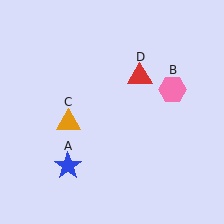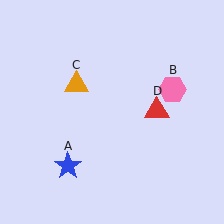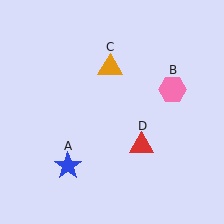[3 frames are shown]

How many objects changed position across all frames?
2 objects changed position: orange triangle (object C), red triangle (object D).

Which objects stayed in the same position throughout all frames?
Blue star (object A) and pink hexagon (object B) remained stationary.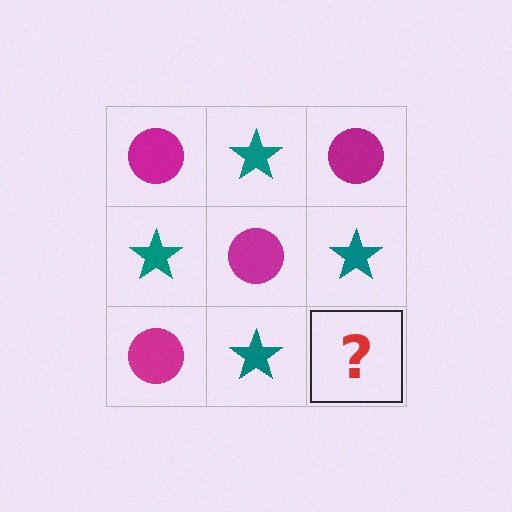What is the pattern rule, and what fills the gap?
The rule is that it alternates magenta circle and teal star in a checkerboard pattern. The gap should be filled with a magenta circle.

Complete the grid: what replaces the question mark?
The question mark should be replaced with a magenta circle.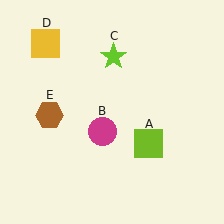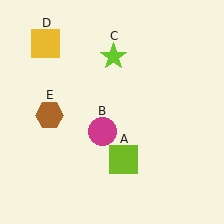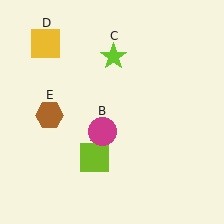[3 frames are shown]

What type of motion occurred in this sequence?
The lime square (object A) rotated clockwise around the center of the scene.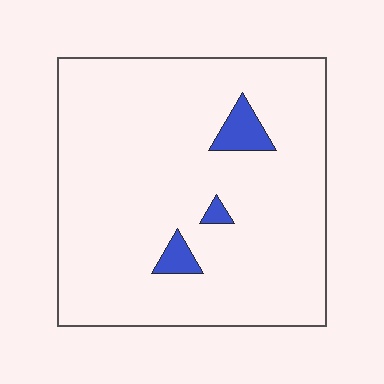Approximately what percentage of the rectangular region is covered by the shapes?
Approximately 5%.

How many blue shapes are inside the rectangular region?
3.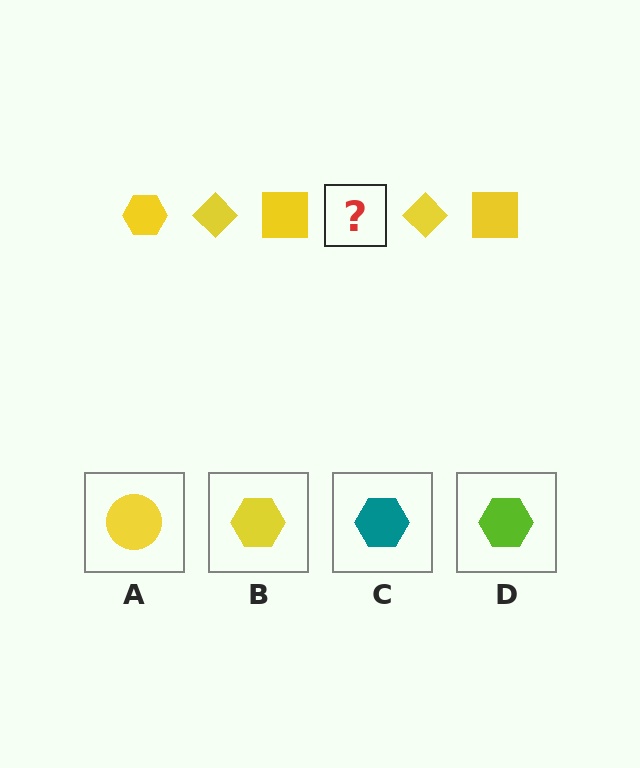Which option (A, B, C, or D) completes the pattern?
B.